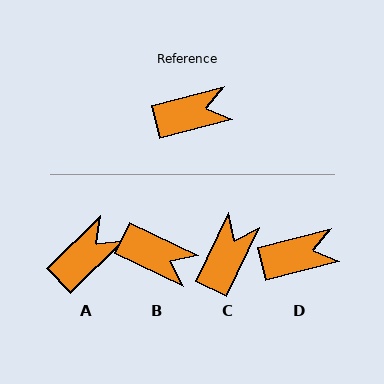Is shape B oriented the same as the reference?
No, it is off by about 40 degrees.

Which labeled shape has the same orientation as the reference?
D.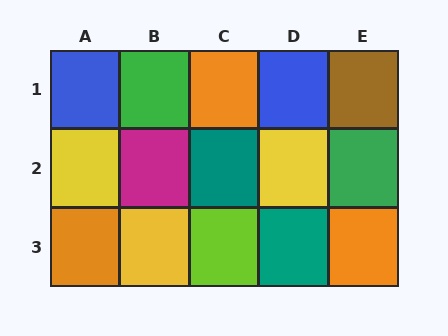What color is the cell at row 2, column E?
Green.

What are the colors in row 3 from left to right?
Orange, yellow, lime, teal, orange.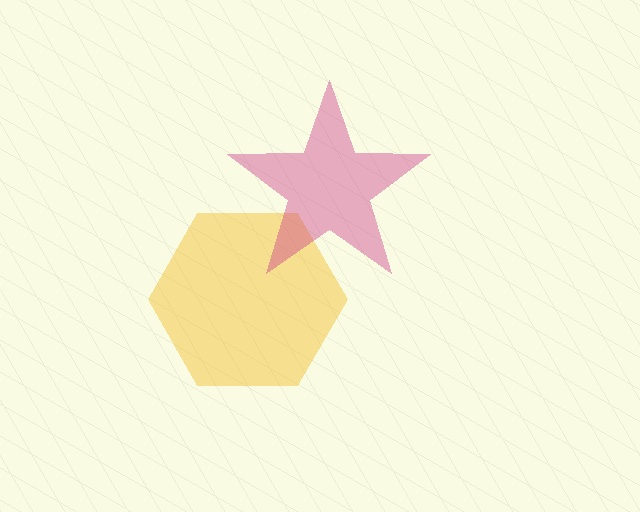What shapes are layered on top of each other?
The layered shapes are: a yellow hexagon, a magenta star.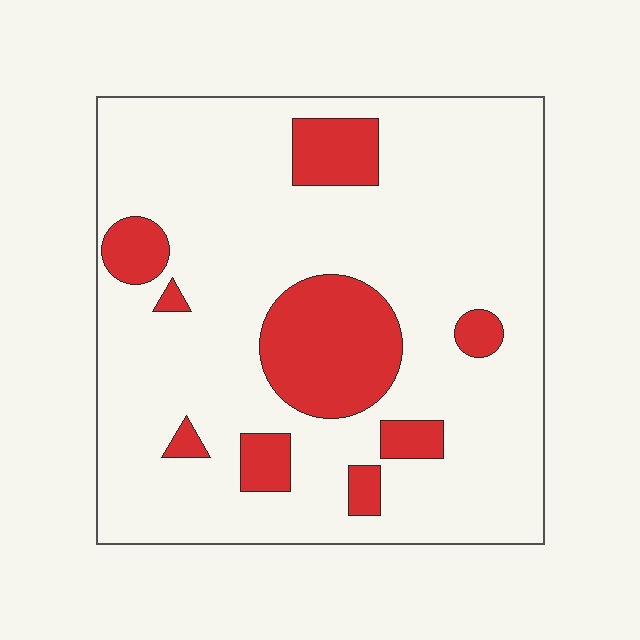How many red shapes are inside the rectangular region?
9.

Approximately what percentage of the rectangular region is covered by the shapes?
Approximately 20%.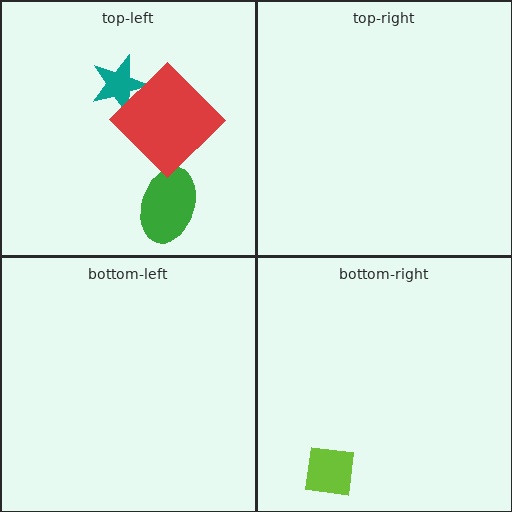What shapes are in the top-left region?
The teal star, the green ellipse, the red diamond.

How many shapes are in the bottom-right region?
1.